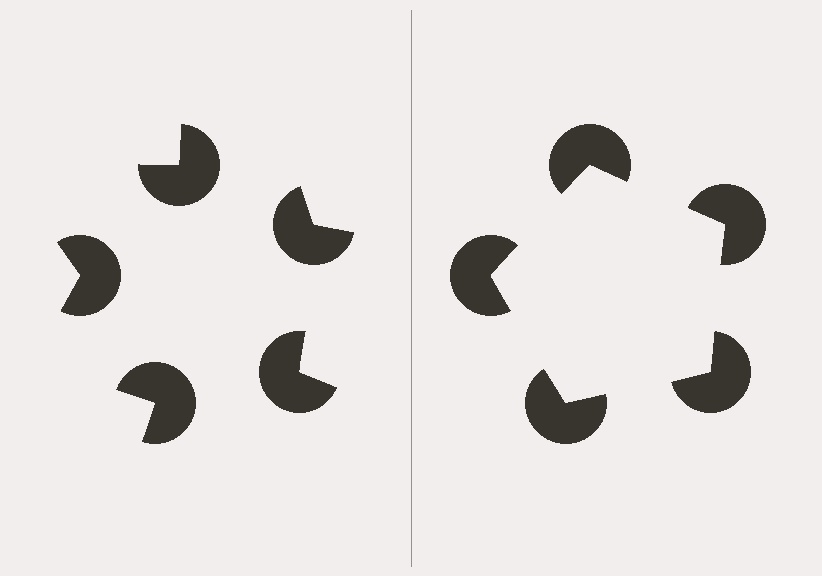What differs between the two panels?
The pac-man discs are positioned identically on both sides; only the wedge orientations differ. On the right they align to a pentagon; on the left they are misaligned.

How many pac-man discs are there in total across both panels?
10 — 5 on each side.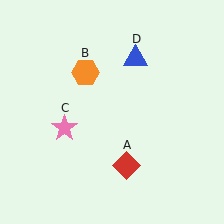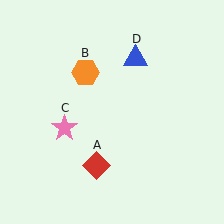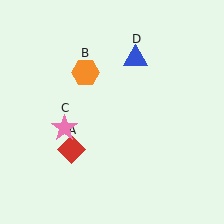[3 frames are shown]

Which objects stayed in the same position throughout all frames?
Orange hexagon (object B) and pink star (object C) and blue triangle (object D) remained stationary.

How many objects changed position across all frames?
1 object changed position: red diamond (object A).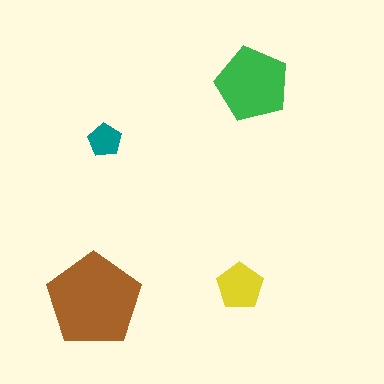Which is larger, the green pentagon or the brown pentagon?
The brown one.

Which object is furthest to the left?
The brown pentagon is leftmost.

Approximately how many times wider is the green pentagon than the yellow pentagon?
About 1.5 times wider.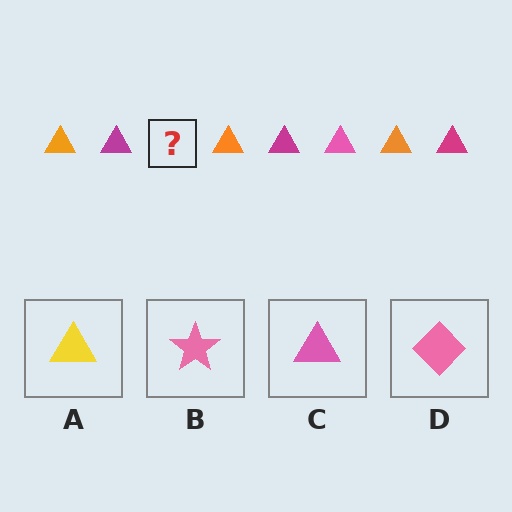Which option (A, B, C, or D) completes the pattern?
C.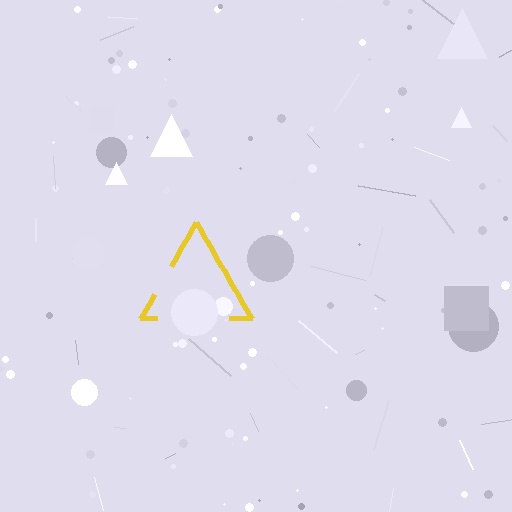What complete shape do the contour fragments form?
The contour fragments form a triangle.